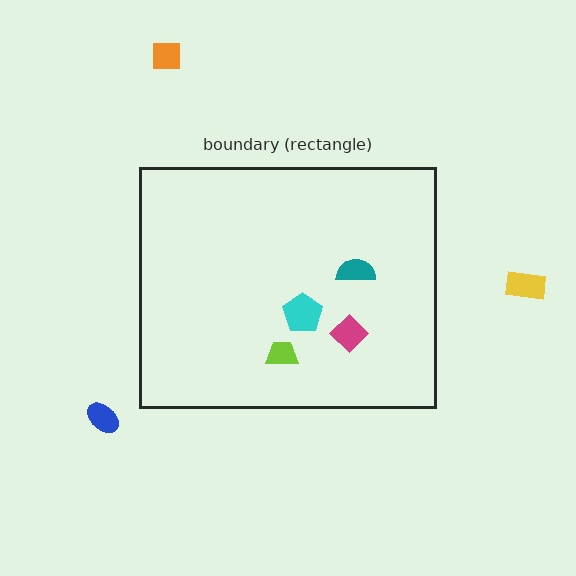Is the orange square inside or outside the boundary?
Outside.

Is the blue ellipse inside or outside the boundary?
Outside.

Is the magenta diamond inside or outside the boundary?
Inside.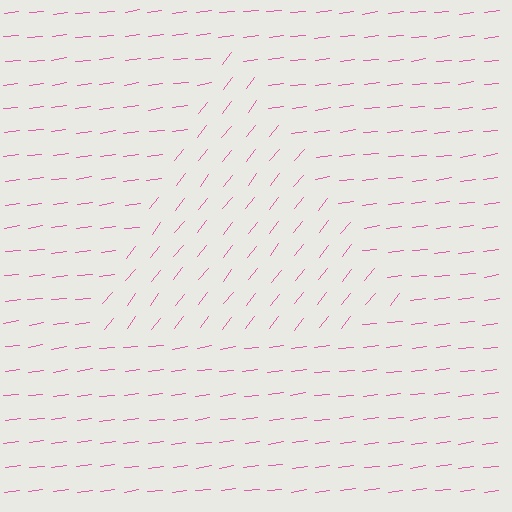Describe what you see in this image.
The image is filled with small pink line segments. A triangle region in the image has lines oriented differently from the surrounding lines, creating a visible texture boundary.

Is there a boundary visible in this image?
Yes, there is a texture boundary formed by a change in line orientation.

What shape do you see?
I see a triangle.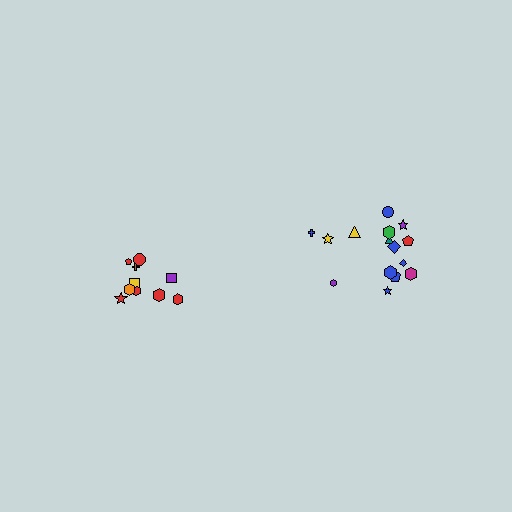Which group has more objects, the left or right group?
The right group.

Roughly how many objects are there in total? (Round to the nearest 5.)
Roughly 25 objects in total.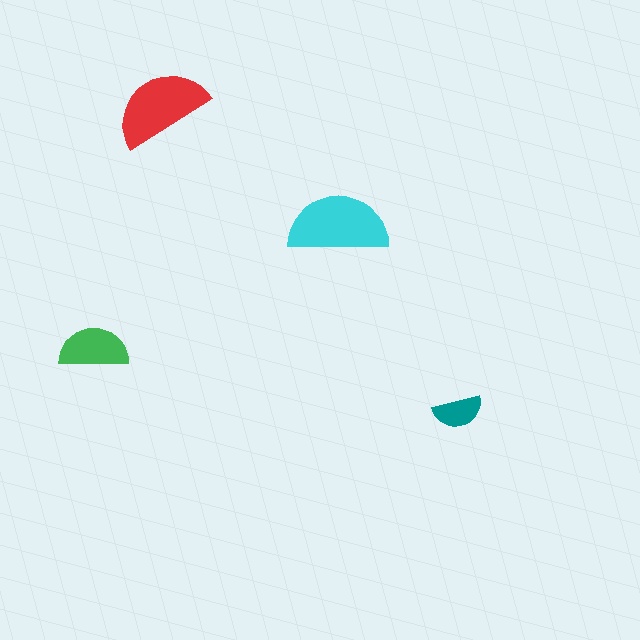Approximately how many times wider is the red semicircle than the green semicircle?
About 1.5 times wider.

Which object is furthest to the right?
The teal semicircle is rightmost.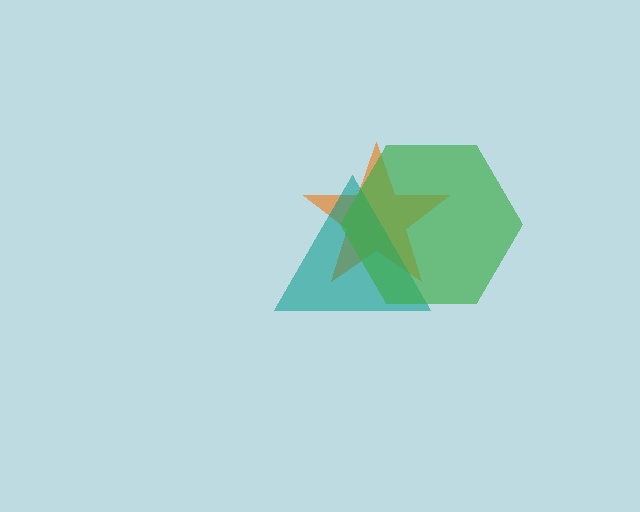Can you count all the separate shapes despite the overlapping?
Yes, there are 3 separate shapes.